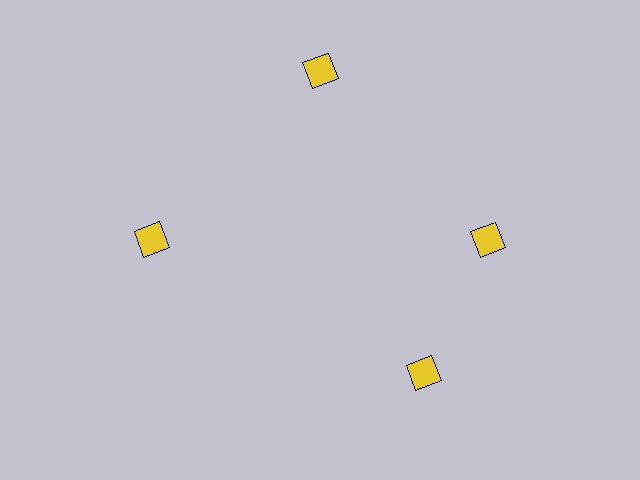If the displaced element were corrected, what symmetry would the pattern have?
It would have 4-fold rotational symmetry — the pattern would map onto itself every 90 degrees.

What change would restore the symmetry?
The symmetry would be restored by rotating it back into even spacing with its neighbors so that all 4 diamonds sit at equal angles and equal distance from the center.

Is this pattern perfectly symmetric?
No. The 4 yellow diamonds are arranged in a ring, but one element near the 6 o'clock position is rotated out of alignment along the ring, breaking the 4-fold rotational symmetry.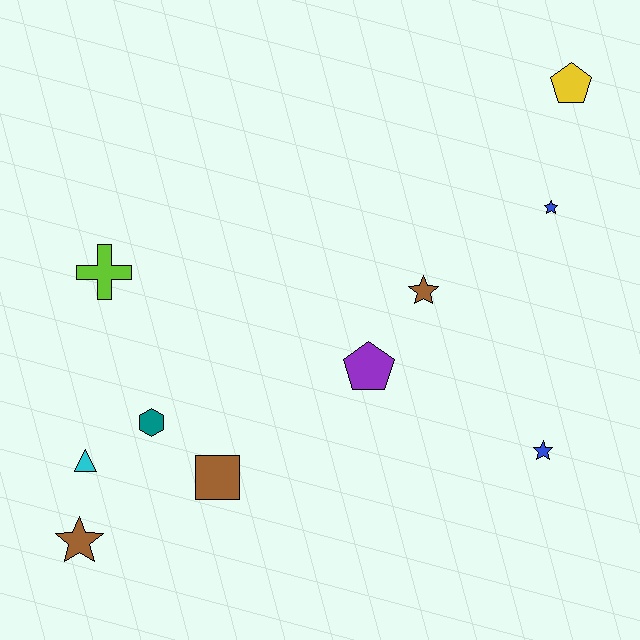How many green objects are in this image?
There are no green objects.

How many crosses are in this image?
There is 1 cross.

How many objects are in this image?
There are 10 objects.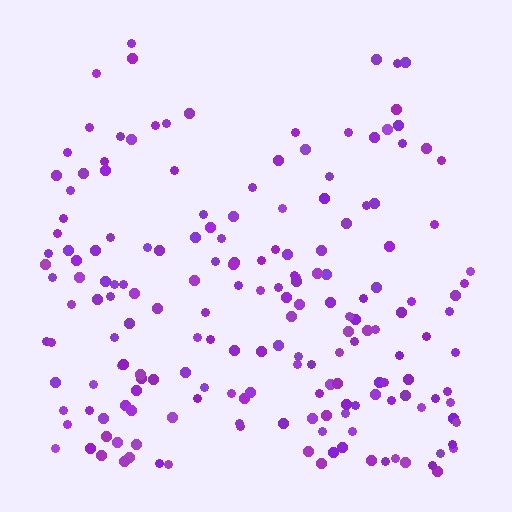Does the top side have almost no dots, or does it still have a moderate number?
Still a moderate number, just noticeably fewer than the bottom.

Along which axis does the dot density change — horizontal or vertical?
Vertical.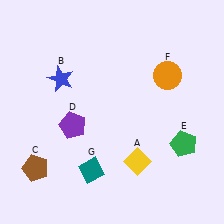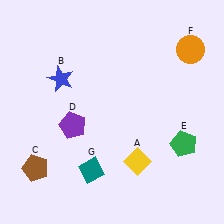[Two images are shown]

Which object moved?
The orange circle (F) moved up.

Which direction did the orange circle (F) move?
The orange circle (F) moved up.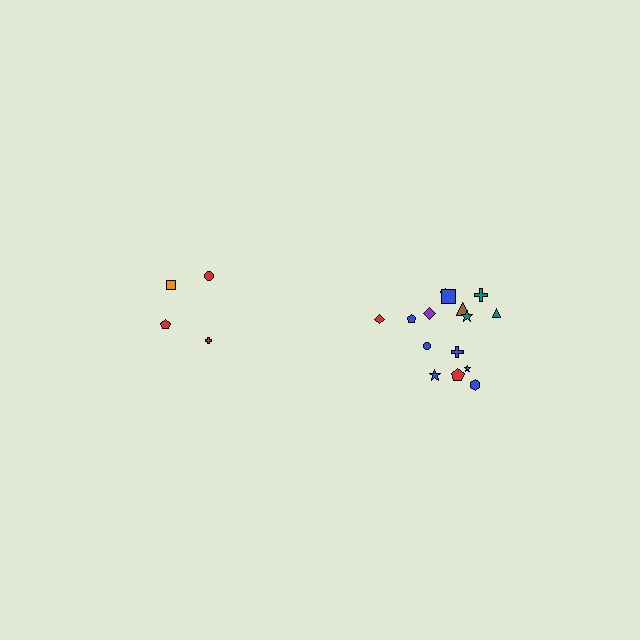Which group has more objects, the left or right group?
The right group.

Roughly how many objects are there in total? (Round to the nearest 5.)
Roughly 20 objects in total.